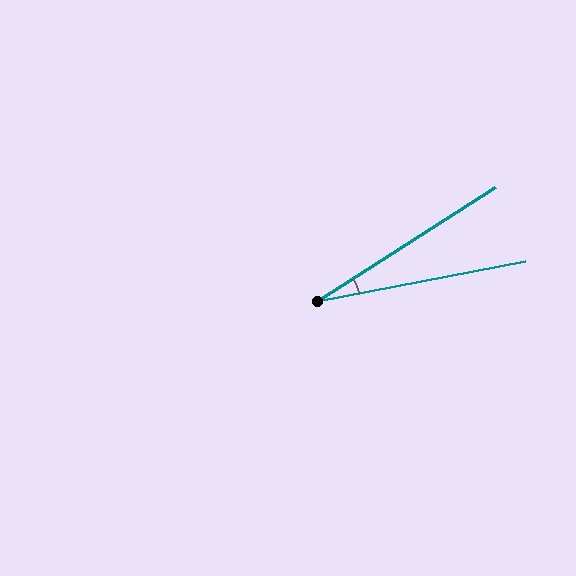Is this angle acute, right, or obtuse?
It is acute.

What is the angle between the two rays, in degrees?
Approximately 22 degrees.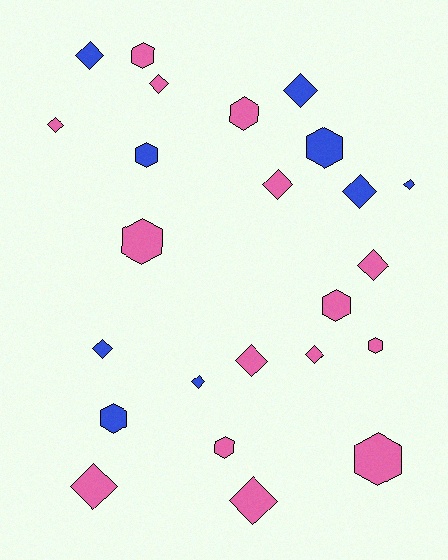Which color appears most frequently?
Pink, with 15 objects.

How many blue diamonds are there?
There are 6 blue diamonds.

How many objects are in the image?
There are 24 objects.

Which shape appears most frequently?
Diamond, with 14 objects.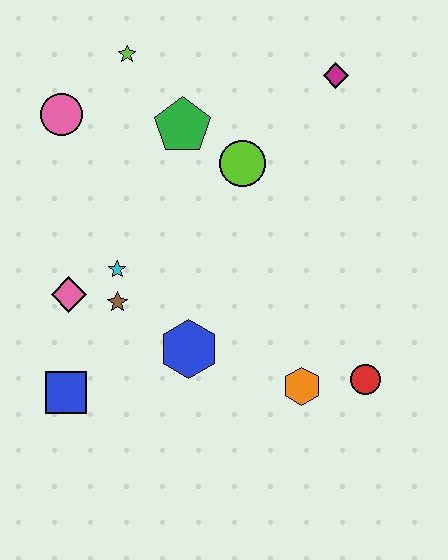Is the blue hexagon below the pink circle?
Yes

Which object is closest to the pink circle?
The lime star is closest to the pink circle.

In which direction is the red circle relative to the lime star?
The red circle is below the lime star.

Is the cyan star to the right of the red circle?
No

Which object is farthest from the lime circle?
The blue square is farthest from the lime circle.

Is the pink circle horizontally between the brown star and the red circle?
No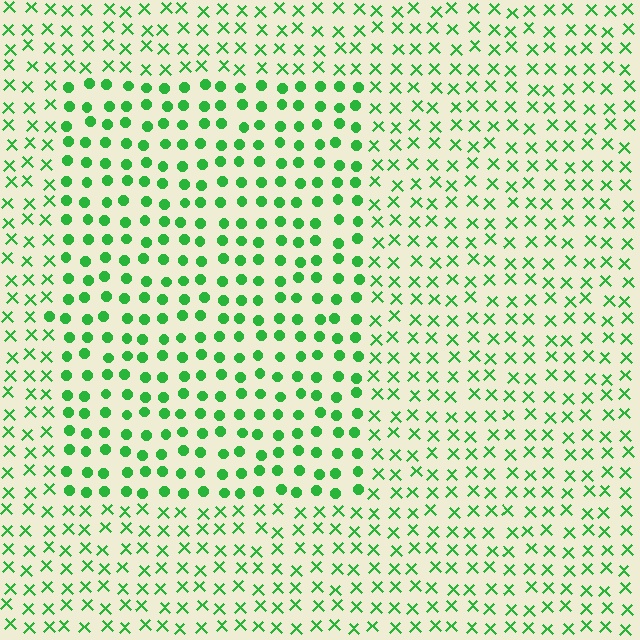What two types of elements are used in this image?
The image uses circles inside the rectangle region and X marks outside it.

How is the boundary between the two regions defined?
The boundary is defined by a change in element shape: circles inside vs. X marks outside. All elements share the same color and spacing.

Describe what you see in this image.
The image is filled with small green elements arranged in a uniform grid. A rectangle-shaped region contains circles, while the surrounding area contains X marks. The boundary is defined purely by the change in element shape.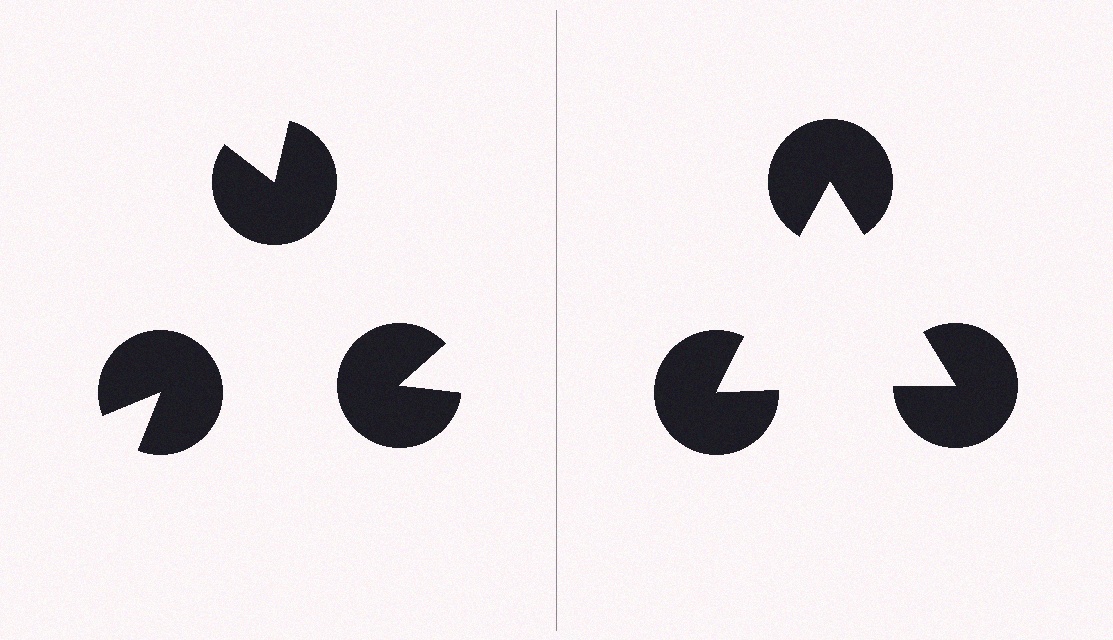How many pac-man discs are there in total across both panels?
6 — 3 on each side.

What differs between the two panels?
The pac-man discs are positioned identically on both sides; only the wedge orientations differ. On the right they align to a triangle; on the left they are misaligned.